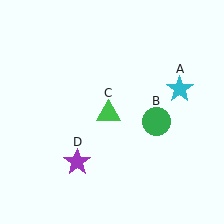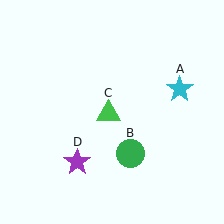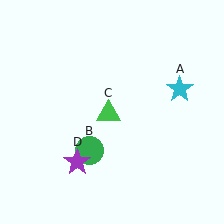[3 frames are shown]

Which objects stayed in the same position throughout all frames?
Cyan star (object A) and green triangle (object C) and purple star (object D) remained stationary.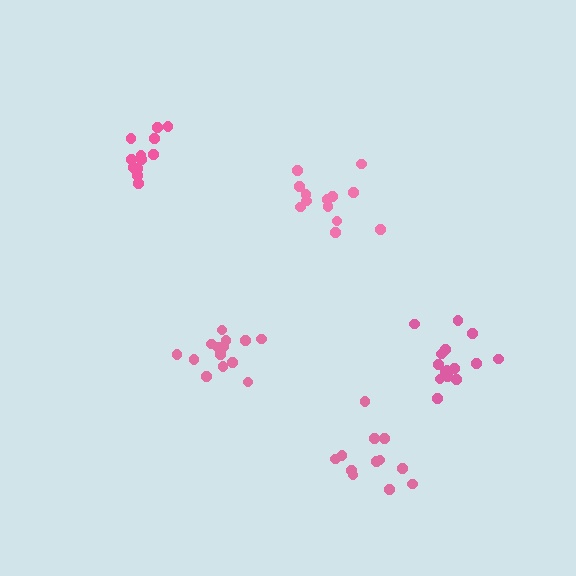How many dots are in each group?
Group 1: 15 dots, Group 2: 12 dots, Group 3: 13 dots, Group 4: 15 dots, Group 5: 12 dots (67 total).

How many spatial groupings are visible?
There are 5 spatial groupings.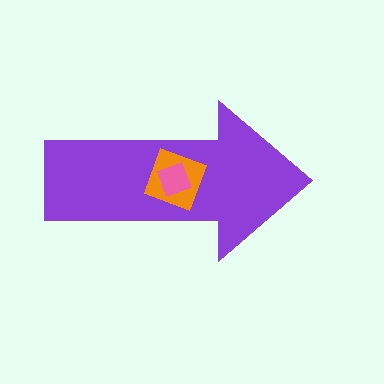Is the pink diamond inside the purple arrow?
Yes.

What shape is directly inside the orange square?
The pink diamond.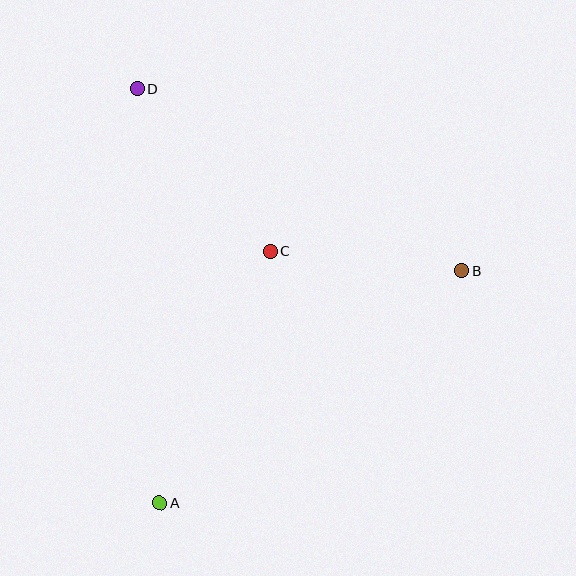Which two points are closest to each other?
Points B and C are closest to each other.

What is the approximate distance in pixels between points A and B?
The distance between A and B is approximately 381 pixels.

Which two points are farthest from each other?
Points A and D are farthest from each other.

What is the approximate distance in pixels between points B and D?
The distance between B and D is approximately 372 pixels.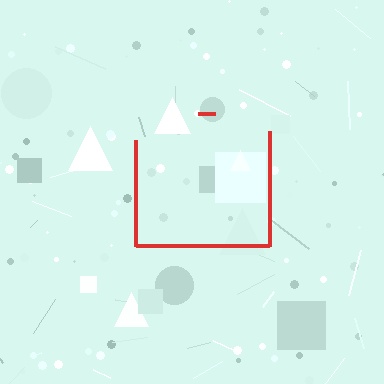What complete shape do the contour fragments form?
The contour fragments form a square.